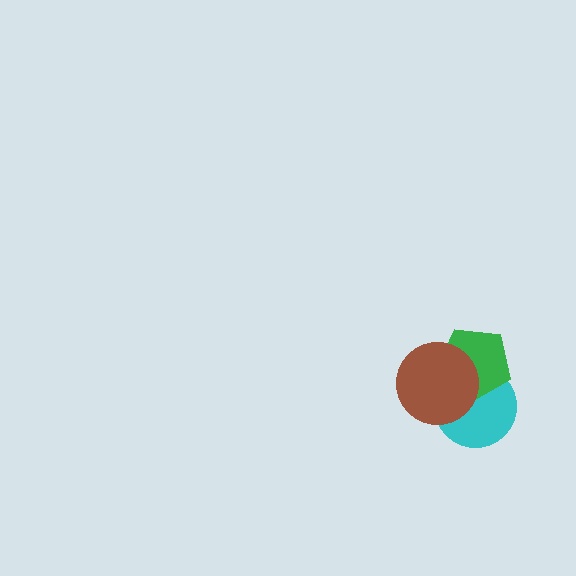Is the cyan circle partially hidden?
Yes, it is partially covered by another shape.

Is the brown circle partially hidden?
No, no other shape covers it.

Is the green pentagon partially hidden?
Yes, it is partially covered by another shape.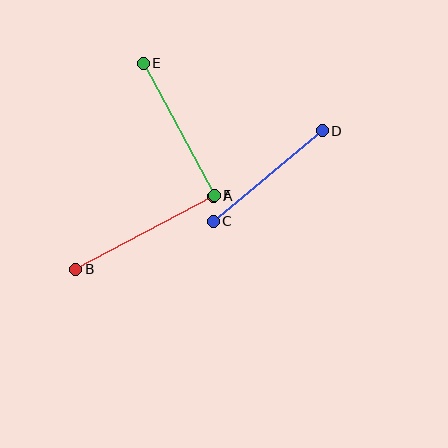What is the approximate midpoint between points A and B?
The midpoint is at approximately (145, 233) pixels.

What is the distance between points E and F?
The distance is approximately 150 pixels.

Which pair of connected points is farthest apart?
Points A and B are farthest apart.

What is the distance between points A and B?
The distance is approximately 156 pixels.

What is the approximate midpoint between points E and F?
The midpoint is at approximately (179, 129) pixels.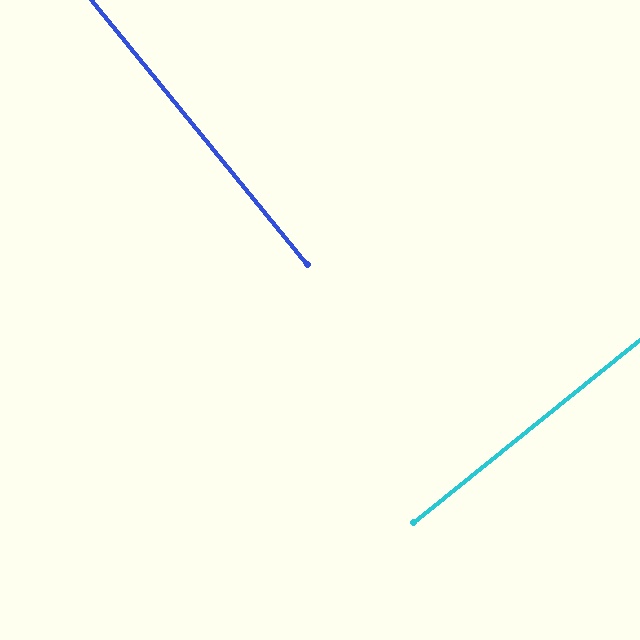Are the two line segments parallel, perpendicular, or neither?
Perpendicular — they meet at approximately 90°.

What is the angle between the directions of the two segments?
Approximately 90 degrees.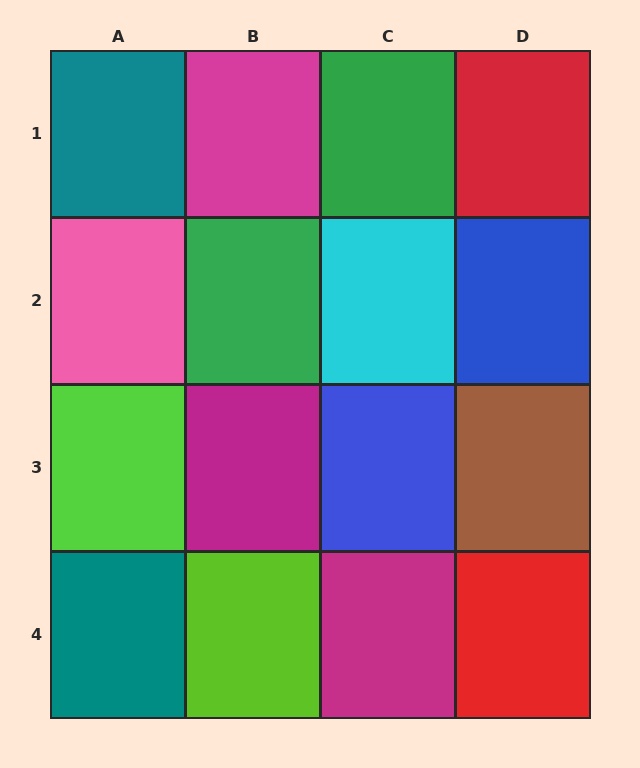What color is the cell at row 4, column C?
Magenta.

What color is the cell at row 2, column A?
Pink.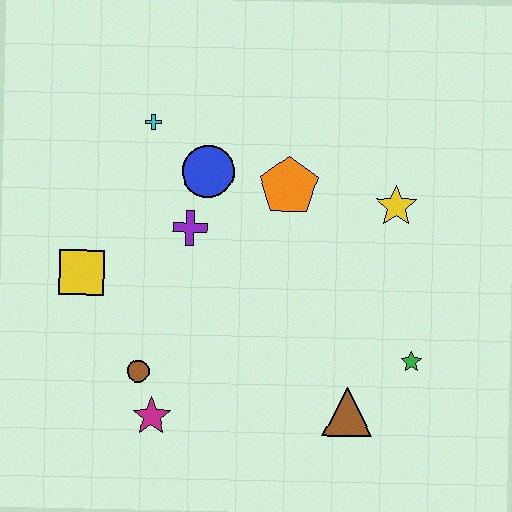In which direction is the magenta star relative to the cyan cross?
The magenta star is below the cyan cross.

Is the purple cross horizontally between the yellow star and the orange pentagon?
No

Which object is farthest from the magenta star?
The yellow star is farthest from the magenta star.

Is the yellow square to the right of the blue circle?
No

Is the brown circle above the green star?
No